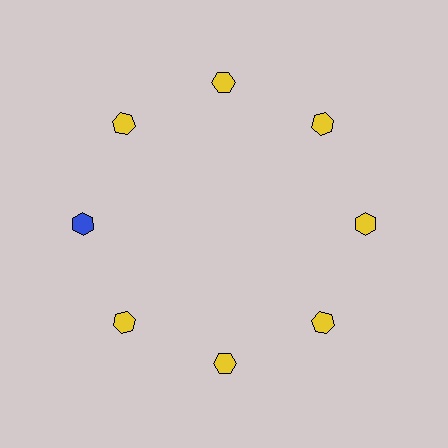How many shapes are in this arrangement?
There are 8 shapes arranged in a ring pattern.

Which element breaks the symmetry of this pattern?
The blue hexagon at roughly the 9 o'clock position breaks the symmetry. All other shapes are yellow hexagons.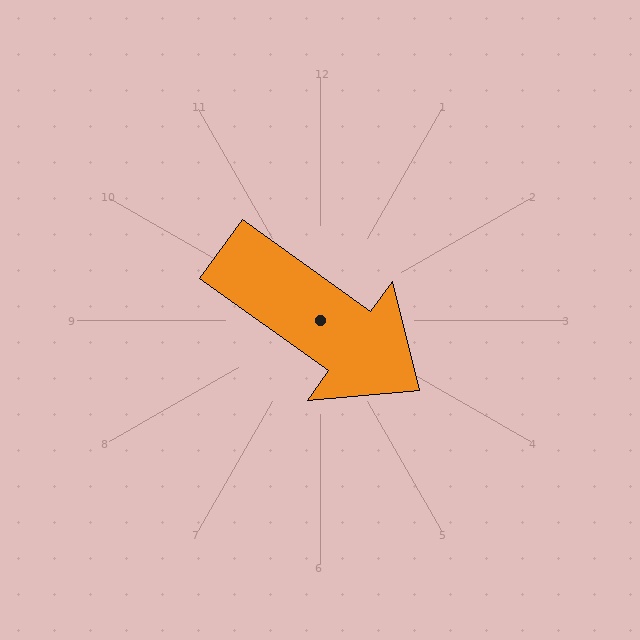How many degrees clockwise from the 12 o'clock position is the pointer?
Approximately 126 degrees.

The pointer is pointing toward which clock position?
Roughly 4 o'clock.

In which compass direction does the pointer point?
Southeast.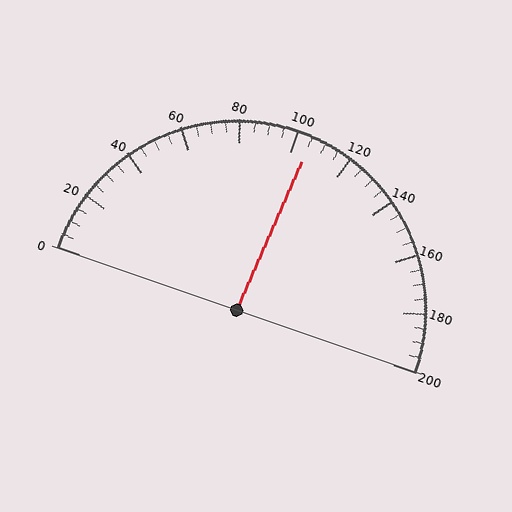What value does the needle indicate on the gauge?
The needle indicates approximately 105.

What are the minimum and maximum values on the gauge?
The gauge ranges from 0 to 200.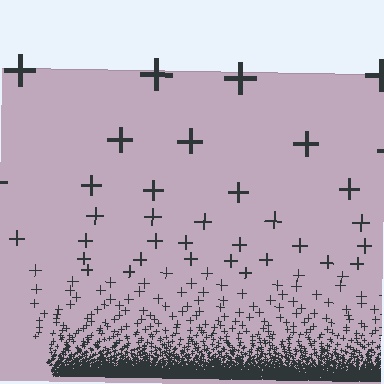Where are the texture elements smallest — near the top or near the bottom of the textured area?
Near the bottom.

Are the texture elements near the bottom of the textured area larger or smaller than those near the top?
Smaller. The gradient is inverted — elements near the bottom are smaller and denser.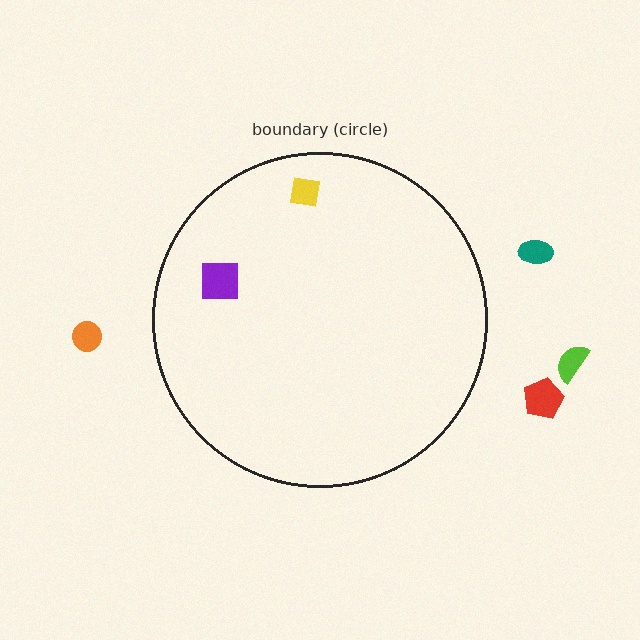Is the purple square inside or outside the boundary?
Inside.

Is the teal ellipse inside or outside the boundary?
Outside.